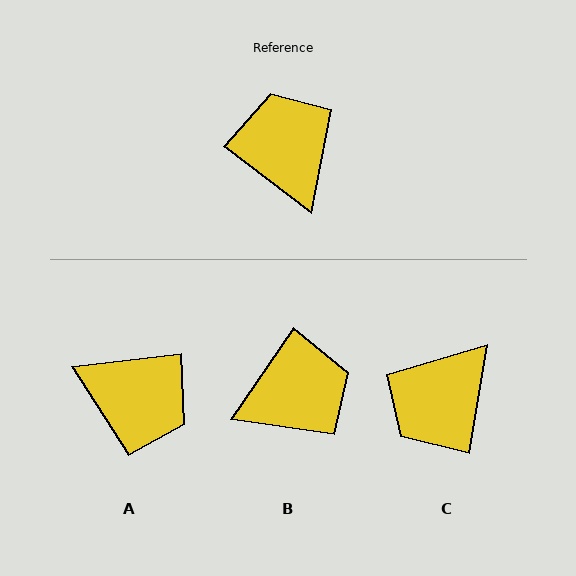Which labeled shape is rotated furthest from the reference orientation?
A, about 136 degrees away.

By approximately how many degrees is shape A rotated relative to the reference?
Approximately 136 degrees clockwise.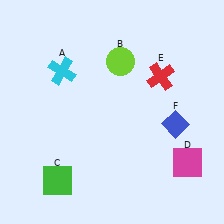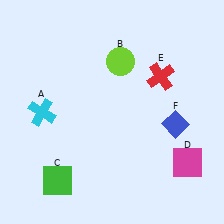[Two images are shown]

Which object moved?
The cyan cross (A) moved down.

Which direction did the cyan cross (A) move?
The cyan cross (A) moved down.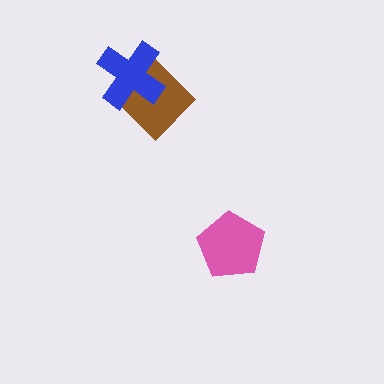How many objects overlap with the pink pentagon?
0 objects overlap with the pink pentagon.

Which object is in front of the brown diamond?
The blue cross is in front of the brown diamond.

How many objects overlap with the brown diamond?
1 object overlaps with the brown diamond.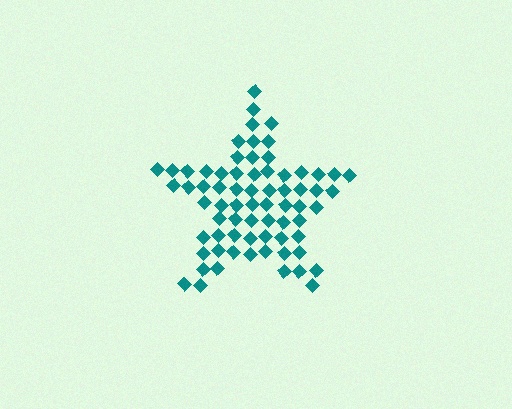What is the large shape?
The large shape is a star.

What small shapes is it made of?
It is made of small diamonds.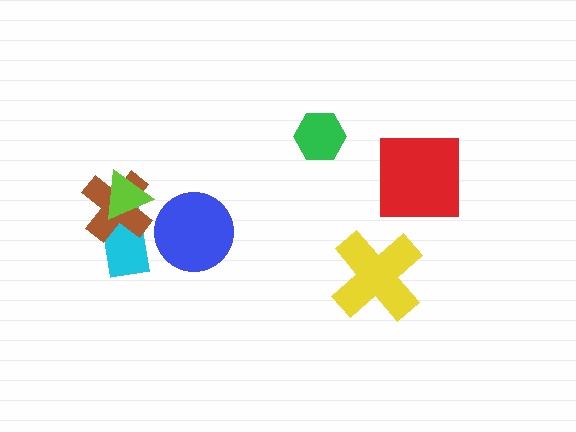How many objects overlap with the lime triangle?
2 objects overlap with the lime triangle.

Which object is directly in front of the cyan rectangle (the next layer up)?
The brown cross is directly in front of the cyan rectangle.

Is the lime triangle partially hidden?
No, no other shape covers it.